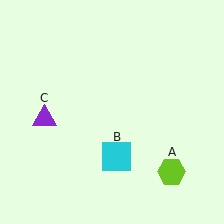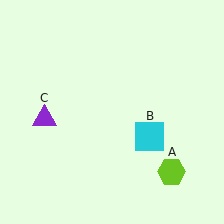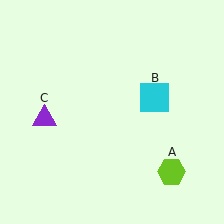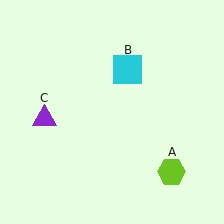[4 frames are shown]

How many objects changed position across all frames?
1 object changed position: cyan square (object B).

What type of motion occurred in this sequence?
The cyan square (object B) rotated counterclockwise around the center of the scene.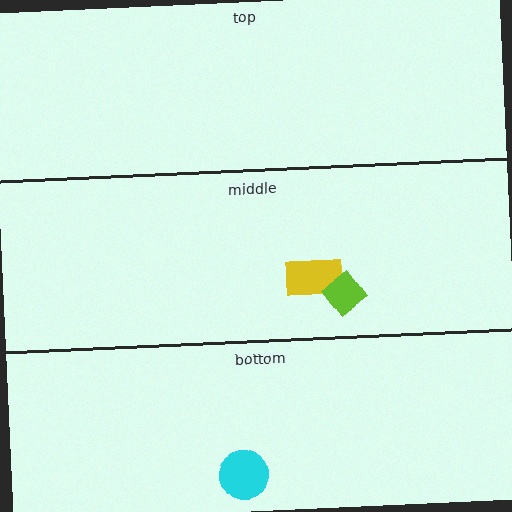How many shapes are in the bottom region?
1.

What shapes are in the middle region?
The yellow rectangle, the lime diamond.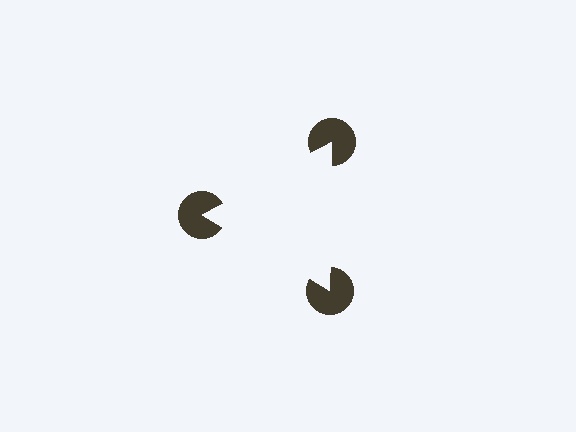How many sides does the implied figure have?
3 sides.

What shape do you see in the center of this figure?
An illusory triangle — its edges are inferred from the aligned wedge cuts in the pac-man discs, not physically drawn.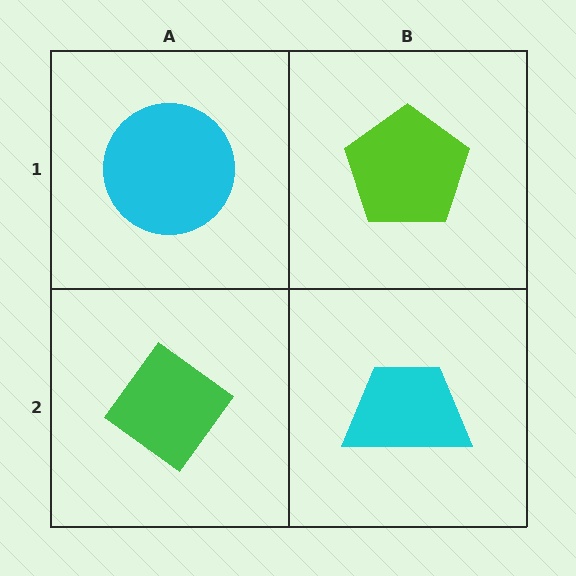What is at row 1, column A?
A cyan circle.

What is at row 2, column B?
A cyan trapezoid.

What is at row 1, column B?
A lime pentagon.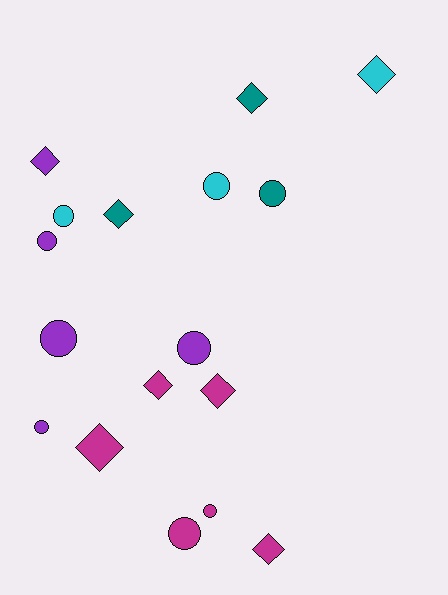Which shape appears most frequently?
Circle, with 9 objects.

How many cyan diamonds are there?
There is 1 cyan diamond.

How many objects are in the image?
There are 17 objects.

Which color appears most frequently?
Magenta, with 6 objects.